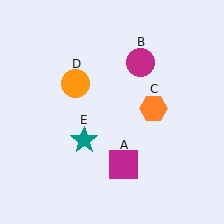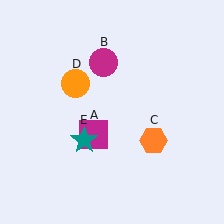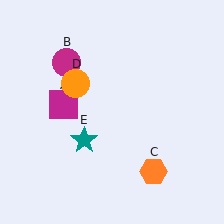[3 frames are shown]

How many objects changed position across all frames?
3 objects changed position: magenta square (object A), magenta circle (object B), orange hexagon (object C).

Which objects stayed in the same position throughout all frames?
Orange circle (object D) and teal star (object E) remained stationary.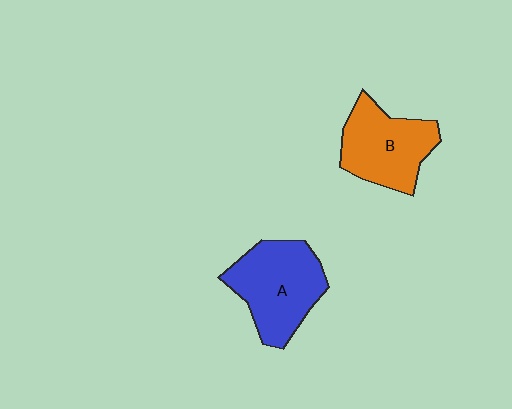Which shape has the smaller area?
Shape B (orange).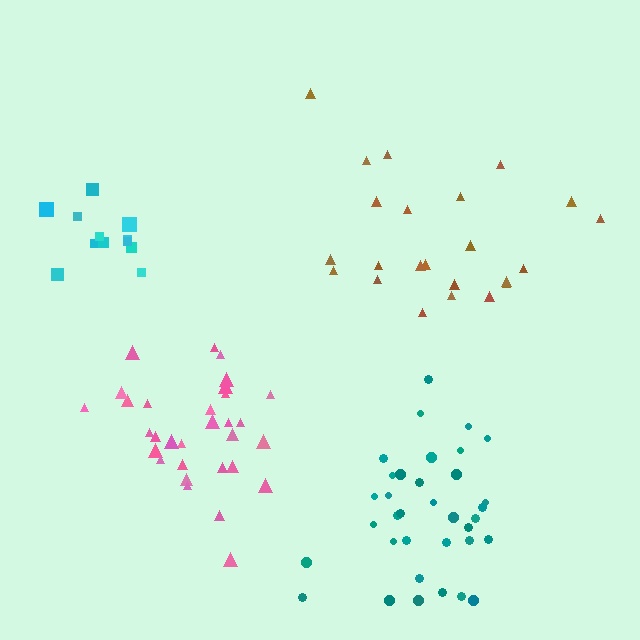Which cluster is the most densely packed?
Cyan.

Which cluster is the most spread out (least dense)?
Brown.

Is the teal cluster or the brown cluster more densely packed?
Teal.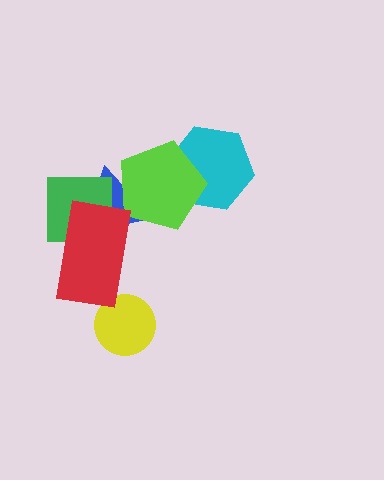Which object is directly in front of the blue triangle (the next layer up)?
The lime pentagon is directly in front of the blue triangle.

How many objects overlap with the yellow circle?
0 objects overlap with the yellow circle.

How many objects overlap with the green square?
2 objects overlap with the green square.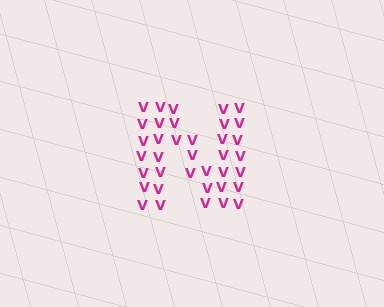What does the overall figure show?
The overall figure shows the letter N.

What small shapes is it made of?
It is made of small letter V's.